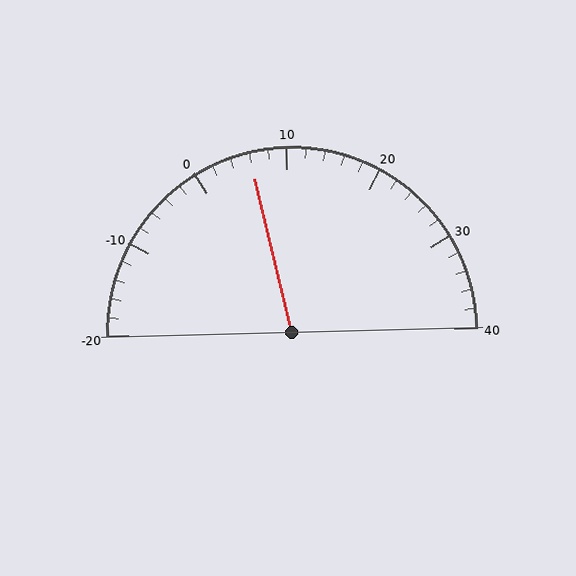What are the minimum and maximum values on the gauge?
The gauge ranges from -20 to 40.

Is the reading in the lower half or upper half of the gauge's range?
The reading is in the lower half of the range (-20 to 40).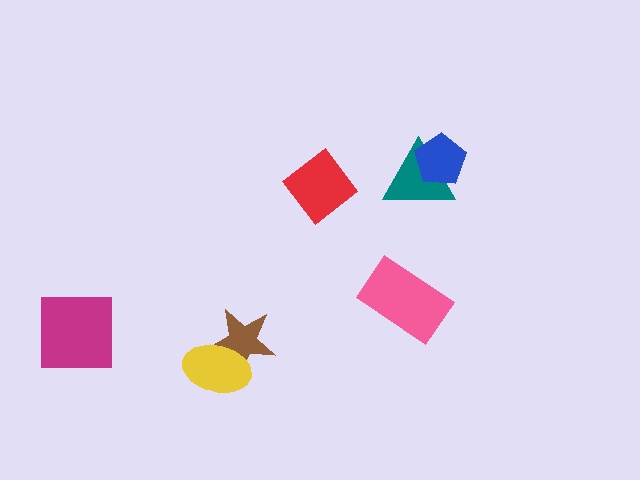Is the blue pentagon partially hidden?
No, no other shape covers it.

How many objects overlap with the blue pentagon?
1 object overlaps with the blue pentagon.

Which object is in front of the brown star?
The yellow ellipse is in front of the brown star.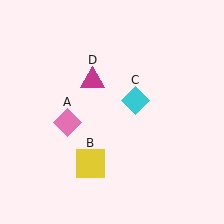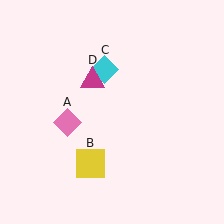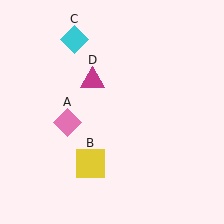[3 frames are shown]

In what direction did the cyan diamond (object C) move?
The cyan diamond (object C) moved up and to the left.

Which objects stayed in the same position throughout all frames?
Pink diamond (object A) and yellow square (object B) and magenta triangle (object D) remained stationary.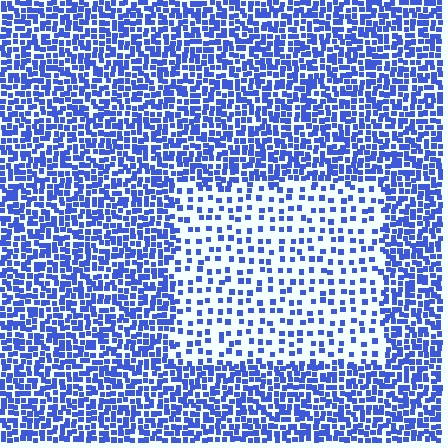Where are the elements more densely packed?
The elements are more densely packed outside the rectangle boundary.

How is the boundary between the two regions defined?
The boundary is defined by a change in element density (approximately 2.5x ratio). All elements are the same color, size, and shape.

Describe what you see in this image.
The image contains small blue elements arranged at two different densities. A rectangle-shaped region is visible where the elements are less densely packed than the surrounding area.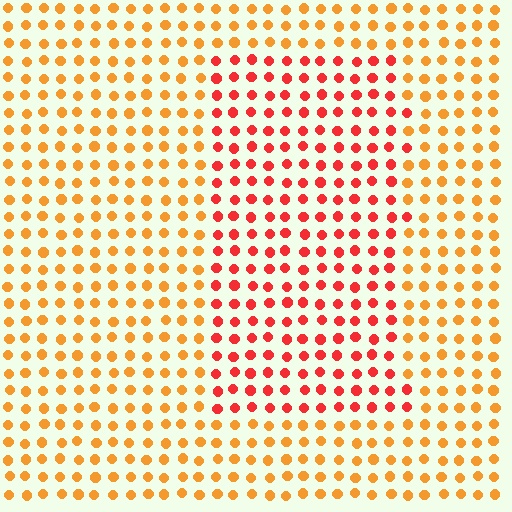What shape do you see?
I see a rectangle.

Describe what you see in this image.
The image is filled with small orange elements in a uniform arrangement. A rectangle-shaped region is visible where the elements are tinted to a slightly different hue, forming a subtle color boundary.